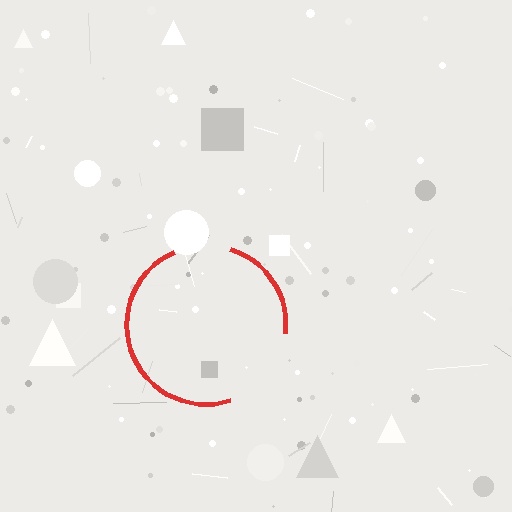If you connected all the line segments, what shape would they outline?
They would outline a circle.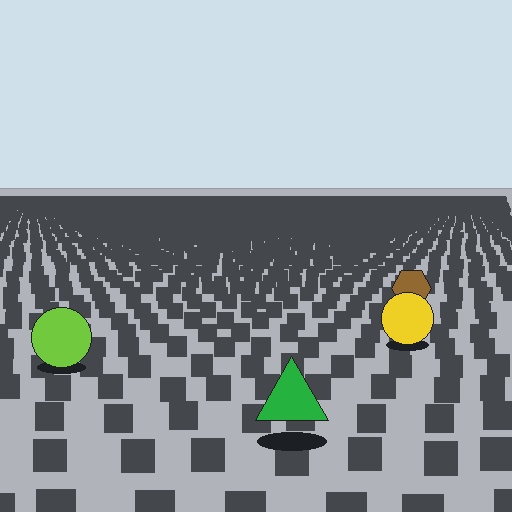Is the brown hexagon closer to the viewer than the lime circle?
No. The lime circle is closer — you can tell from the texture gradient: the ground texture is coarser near it.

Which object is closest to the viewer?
The green triangle is closest. The texture marks near it are larger and more spread out.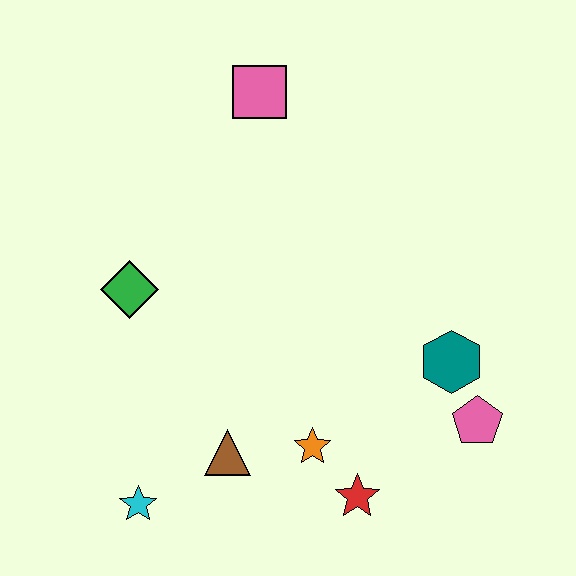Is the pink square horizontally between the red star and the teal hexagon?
No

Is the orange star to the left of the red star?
Yes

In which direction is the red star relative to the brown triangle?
The red star is to the right of the brown triangle.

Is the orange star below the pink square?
Yes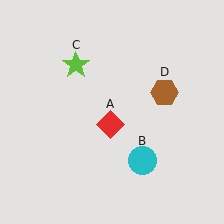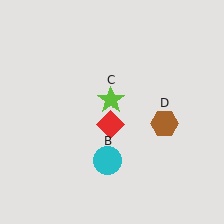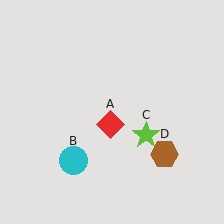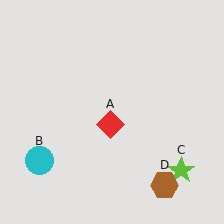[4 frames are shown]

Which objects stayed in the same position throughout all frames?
Red diamond (object A) remained stationary.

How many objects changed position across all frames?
3 objects changed position: cyan circle (object B), lime star (object C), brown hexagon (object D).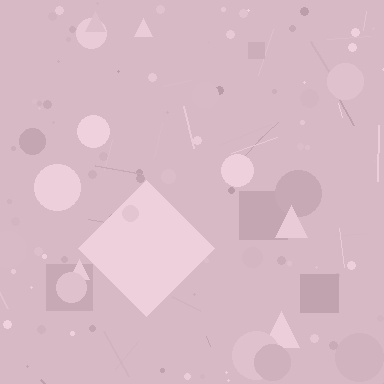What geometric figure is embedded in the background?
A diamond is embedded in the background.